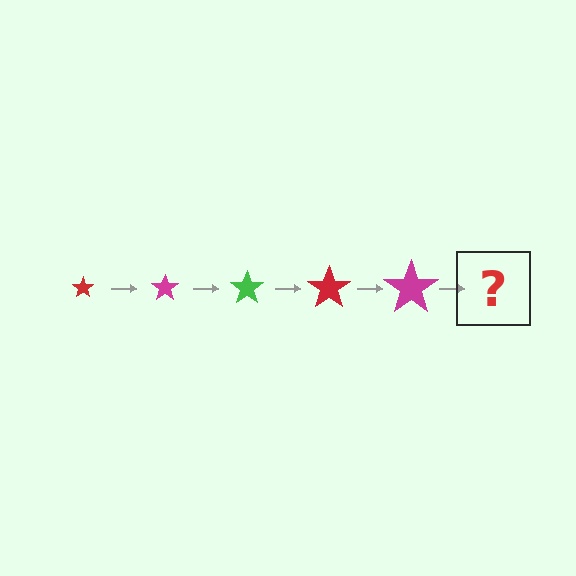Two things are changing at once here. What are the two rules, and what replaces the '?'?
The two rules are that the star grows larger each step and the color cycles through red, magenta, and green. The '?' should be a green star, larger than the previous one.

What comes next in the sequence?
The next element should be a green star, larger than the previous one.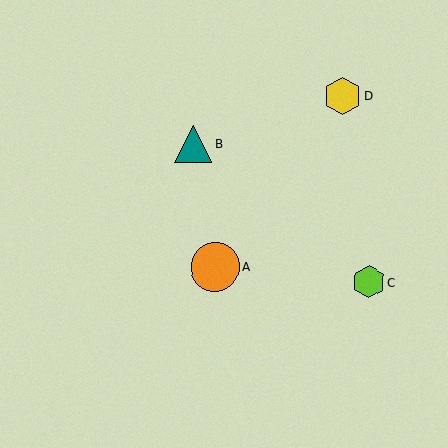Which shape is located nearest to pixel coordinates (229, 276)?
The orange circle (labeled A) at (215, 267) is nearest to that location.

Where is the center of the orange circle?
The center of the orange circle is at (215, 267).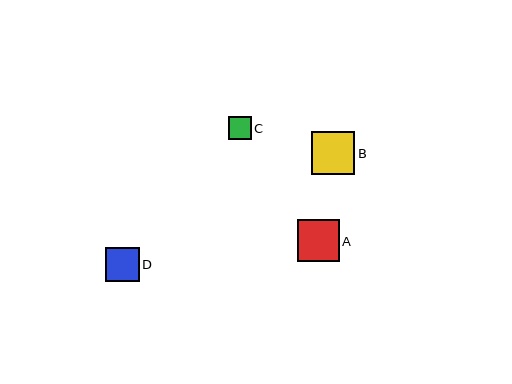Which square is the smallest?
Square C is the smallest with a size of approximately 23 pixels.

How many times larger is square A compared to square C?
Square A is approximately 1.8 times the size of square C.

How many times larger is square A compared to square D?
Square A is approximately 1.2 times the size of square D.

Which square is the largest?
Square B is the largest with a size of approximately 43 pixels.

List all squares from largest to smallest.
From largest to smallest: B, A, D, C.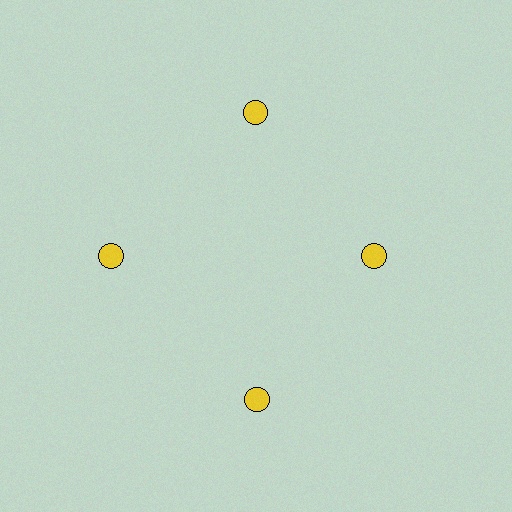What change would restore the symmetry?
The symmetry would be restored by moving it outward, back onto the ring so that all 4 circles sit at equal angles and equal distance from the center.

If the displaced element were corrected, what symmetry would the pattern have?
It would have 4-fold rotational symmetry — the pattern would map onto itself every 90 degrees.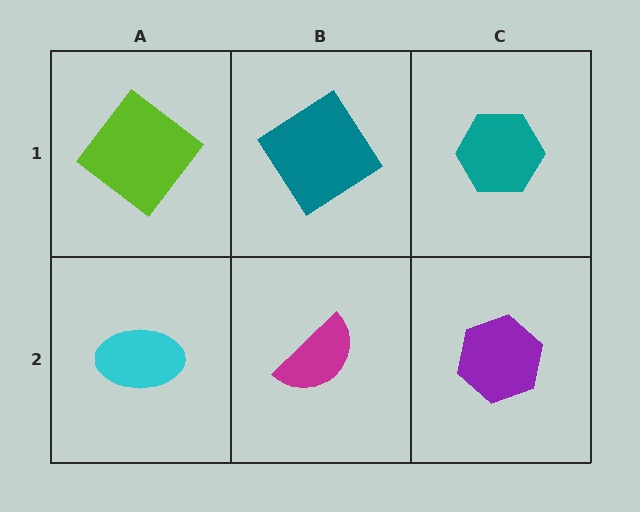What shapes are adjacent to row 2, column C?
A teal hexagon (row 1, column C), a magenta semicircle (row 2, column B).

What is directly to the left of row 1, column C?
A teal diamond.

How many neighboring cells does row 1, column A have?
2.